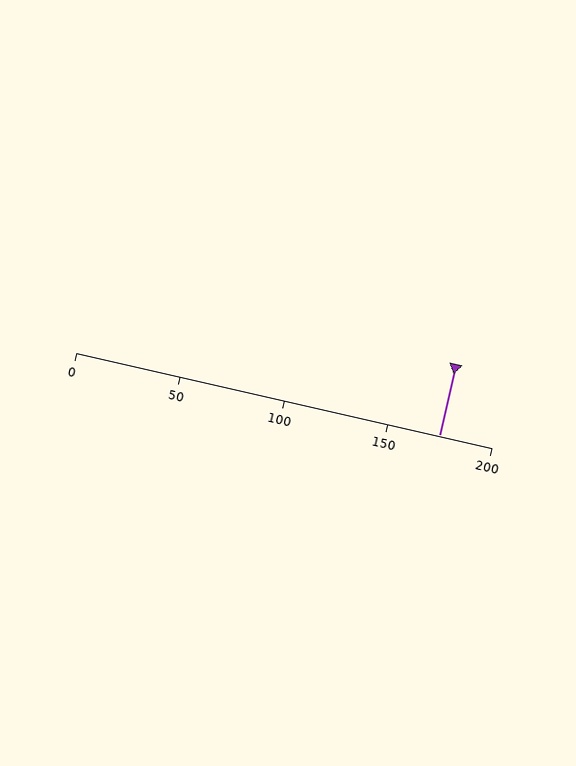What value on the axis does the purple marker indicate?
The marker indicates approximately 175.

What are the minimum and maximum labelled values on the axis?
The axis runs from 0 to 200.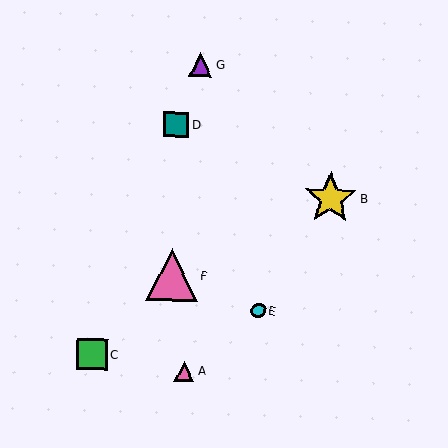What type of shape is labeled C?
Shape C is a green square.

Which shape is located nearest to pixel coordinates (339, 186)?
The yellow star (labeled B) at (330, 198) is nearest to that location.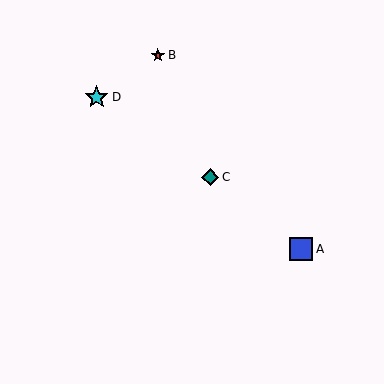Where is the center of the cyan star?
The center of the cyan star is at (97, 97).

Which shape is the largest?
The blue square (labeled A) is the largest.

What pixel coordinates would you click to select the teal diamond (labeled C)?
Click at (210, 177) to select the teal diamond C.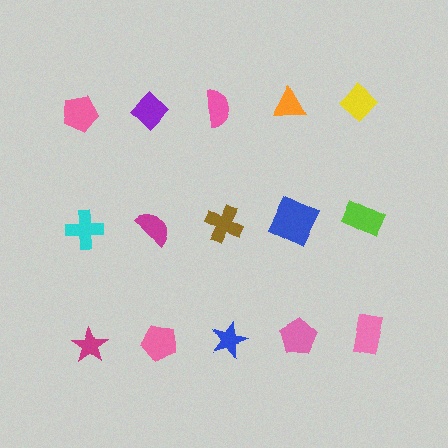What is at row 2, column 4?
A blue square.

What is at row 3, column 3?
A blue star.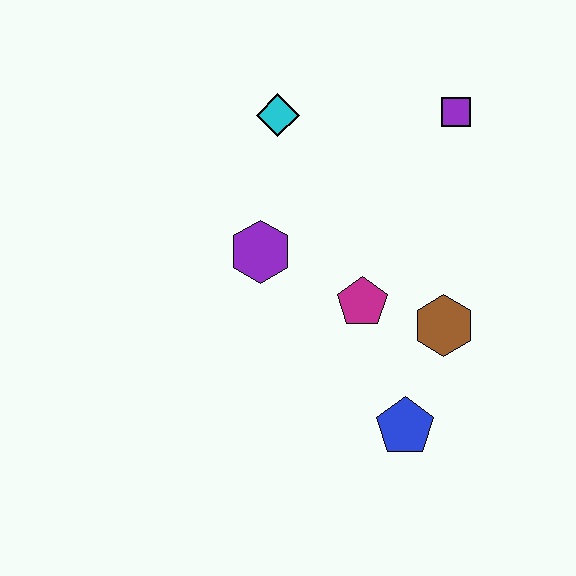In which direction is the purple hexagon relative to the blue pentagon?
The purple hexagon is above the blue pentagon.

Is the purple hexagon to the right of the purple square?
No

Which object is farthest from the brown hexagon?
The cyan diamond is farthest from the brown hexagon.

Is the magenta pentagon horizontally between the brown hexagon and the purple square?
No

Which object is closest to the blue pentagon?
The brown hexagon is closest to the blue pentagon.